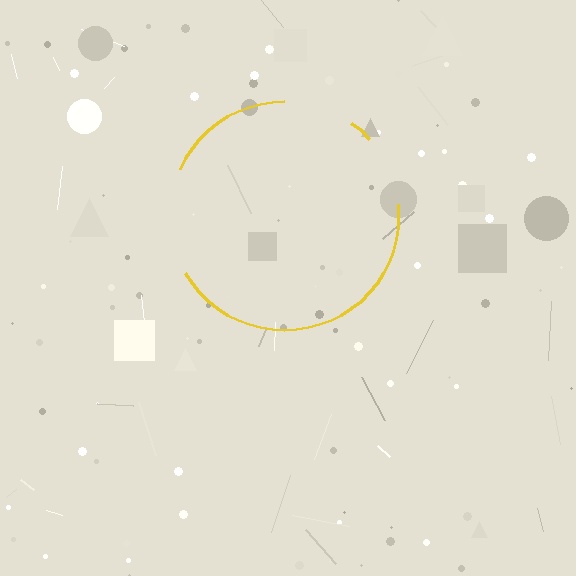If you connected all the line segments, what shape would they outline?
They would outline a circle.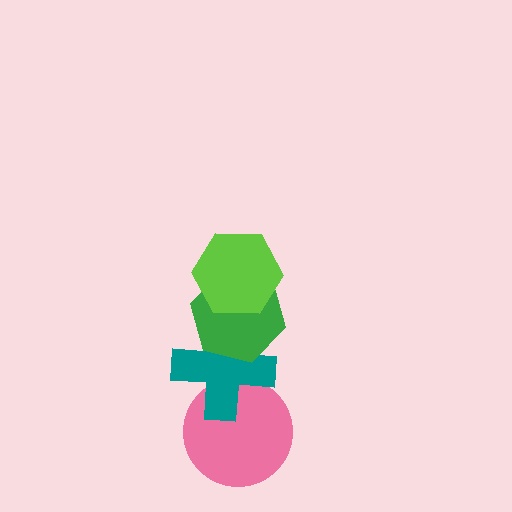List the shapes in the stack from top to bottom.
From top to bottom: the lime hexagon, the green hexagon, the teal cross, the pink circle.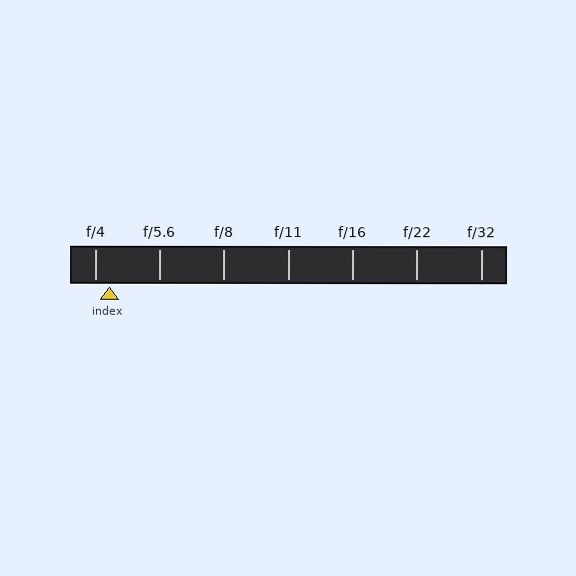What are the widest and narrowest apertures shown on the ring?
The widest aperture shown is f/4 and the narrowest is f/32.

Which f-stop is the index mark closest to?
The index mark is closest to f/4.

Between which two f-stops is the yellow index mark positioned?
The index mark is between f/4 and f/5.6.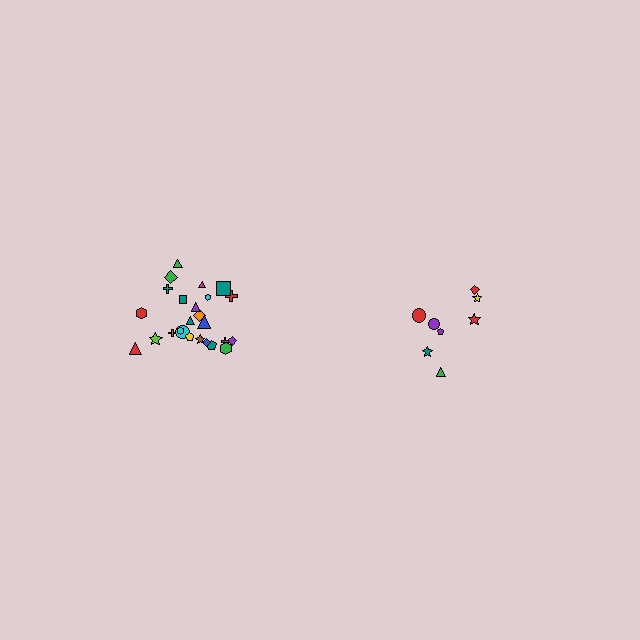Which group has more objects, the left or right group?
The left group.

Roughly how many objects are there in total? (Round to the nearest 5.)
Roughly 35 objects in total.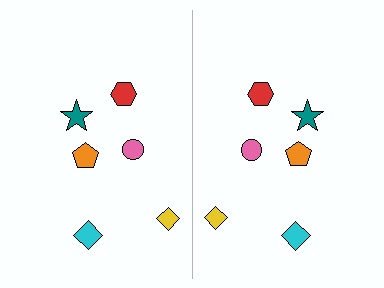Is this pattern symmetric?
Yes, this pattern has bilateral (reflection) symmetry.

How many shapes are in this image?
There are 12 shapes in this image.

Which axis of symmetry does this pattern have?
The pattern has a vertical axis of symmetry running through the center of the image.